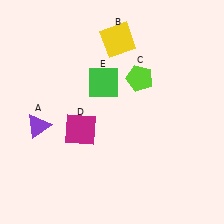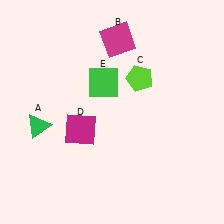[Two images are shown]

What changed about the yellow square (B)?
In Image 1, B is yellow. In Image 2, it changed to magenta.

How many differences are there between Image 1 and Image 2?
There are 2 differences between the two images.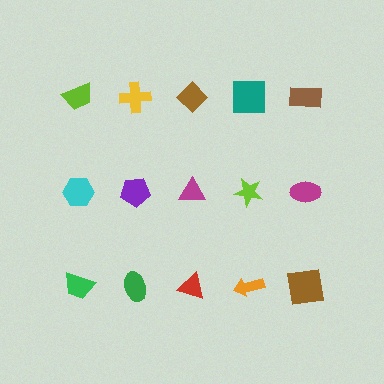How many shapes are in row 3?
5 shapes.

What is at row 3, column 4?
An orange arrow.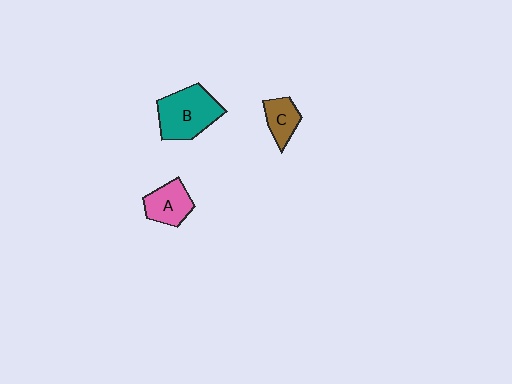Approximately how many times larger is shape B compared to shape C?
Approximately 2.1 times.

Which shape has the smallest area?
Shape C (brown).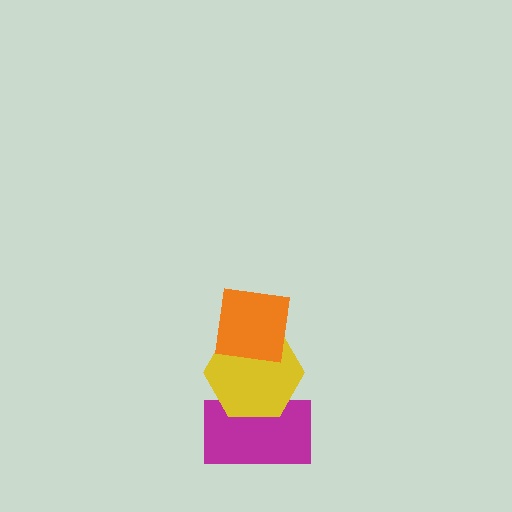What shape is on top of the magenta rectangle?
The yellow hexagon is on top of the magenta rectangle.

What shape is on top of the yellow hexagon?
The orange square is on top of the yellow hexagon.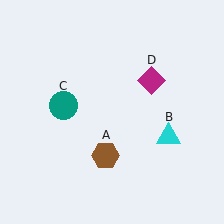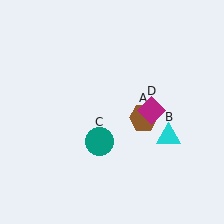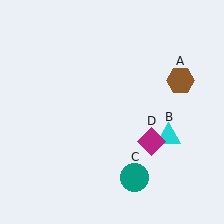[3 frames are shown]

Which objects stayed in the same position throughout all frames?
Cyan triangle (object B) remained stationary.